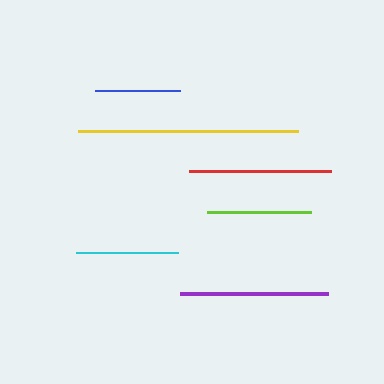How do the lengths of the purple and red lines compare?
The purple and red lines are approximately the same length.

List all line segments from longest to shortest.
From longest to shortest: yellow, purple, red, lime, cyan, blue.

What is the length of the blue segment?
The blue segment is approximately 86 pixels long.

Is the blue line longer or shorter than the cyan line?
The cyan line is longer than the blue line.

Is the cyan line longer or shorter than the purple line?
The purple line is longer than the cyan line.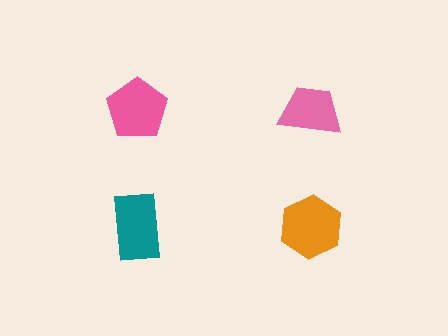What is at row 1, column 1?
A pink pentagon.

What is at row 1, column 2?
A pink trapezoid.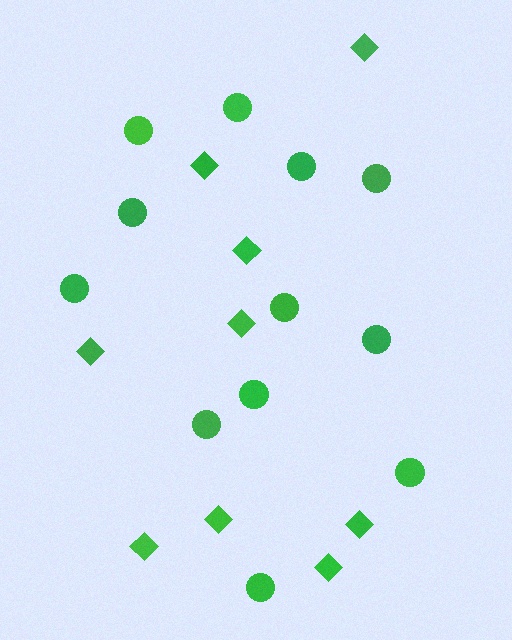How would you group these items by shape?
There are 2 groups: one group of diamonds (9) and one group of circles (12).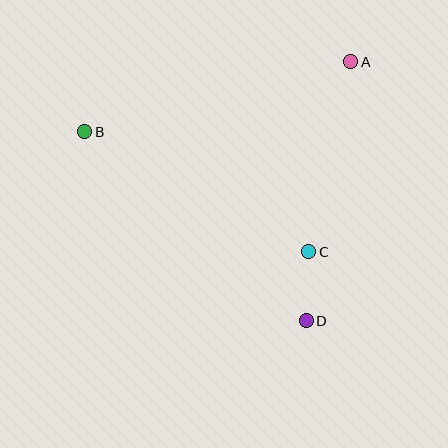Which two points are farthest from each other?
Points B and D are farthest from each other.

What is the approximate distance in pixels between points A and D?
The distance between A and D is approximately 263 pixels.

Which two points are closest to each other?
Points C and D are closest to each other.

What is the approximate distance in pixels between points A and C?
The distance between A and C is approximately 194 pixels.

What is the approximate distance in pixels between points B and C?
The distance between B and C is approximately 254 pixels.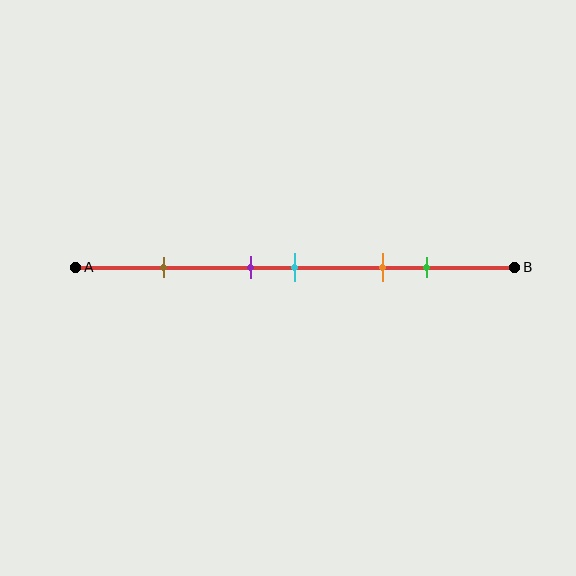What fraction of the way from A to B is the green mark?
The green mark is approximately 80% (0.8) of the way from A to B.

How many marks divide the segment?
There are 5 marks dividing the segment.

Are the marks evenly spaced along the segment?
No, the marks are not evenly spaced.